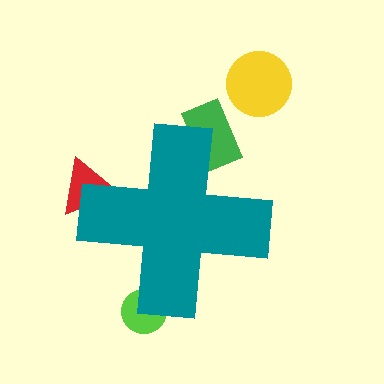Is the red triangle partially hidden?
Yes, the red triangle is partially hidden behind the teal cross.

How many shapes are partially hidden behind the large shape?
3 shapes are partially hidden.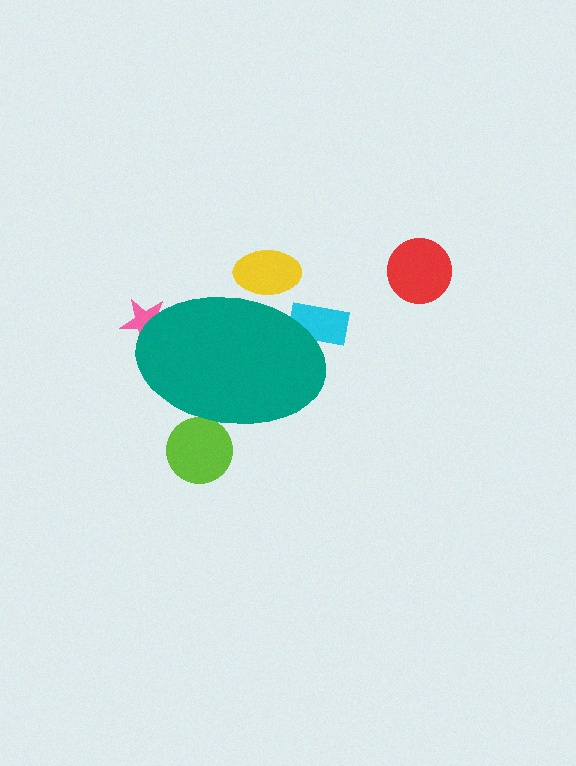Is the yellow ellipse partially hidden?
Yes, the yellow ellipse is partially hidden behind the teal ellipse.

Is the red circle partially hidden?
No, the red circle is fully visible.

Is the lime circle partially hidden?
Yes, the lime circle is partially hidden behind the teal ellipse.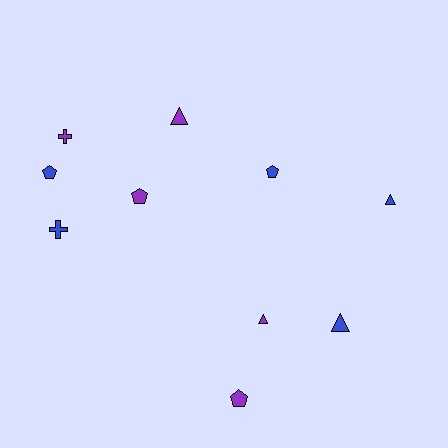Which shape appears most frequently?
Triangle, with 4 objects.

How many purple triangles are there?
There are 2 purple triangles.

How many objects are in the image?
There are 10 objects.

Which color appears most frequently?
Purple, with 5 objects.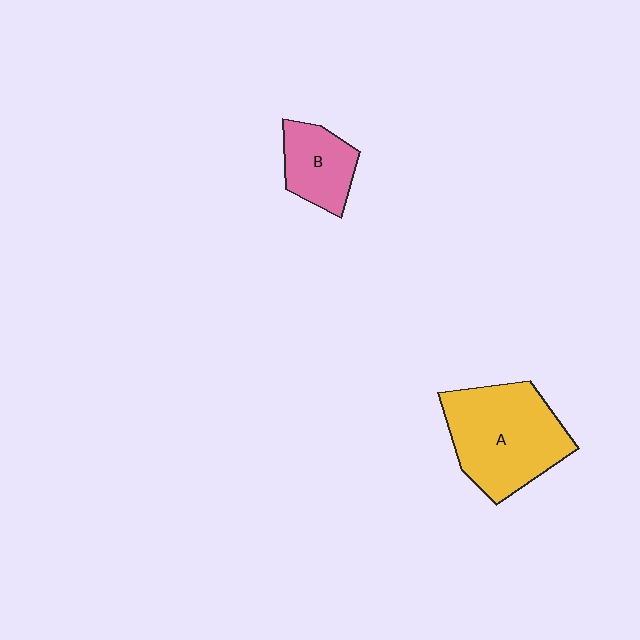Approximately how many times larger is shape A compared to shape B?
Approximately 2.0 times.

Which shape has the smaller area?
Shape B (pink).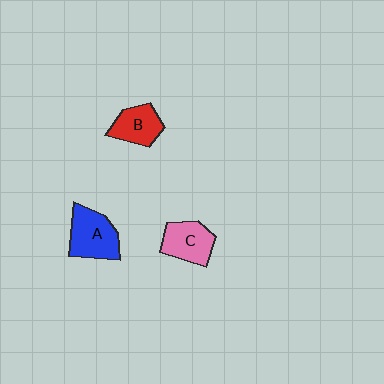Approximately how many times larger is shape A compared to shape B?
Approximately 1.3 times.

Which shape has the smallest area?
Shape B (red).